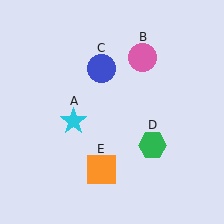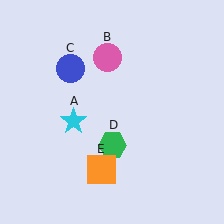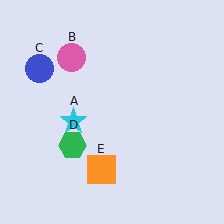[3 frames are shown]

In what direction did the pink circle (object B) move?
The pink circle (object B) moved left.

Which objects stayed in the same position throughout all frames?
Cyan star (object A) and orange square (object E) remained stationary.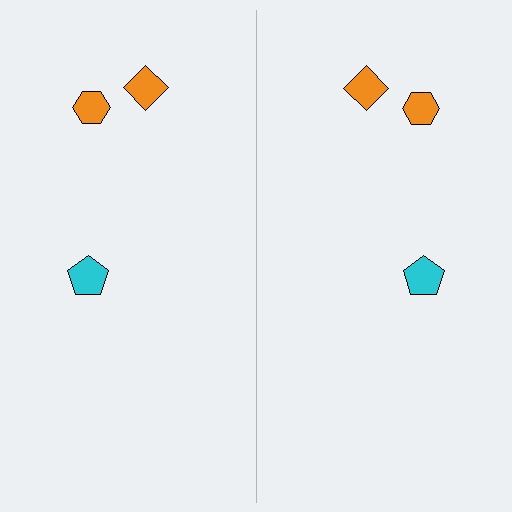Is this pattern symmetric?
Yes, this pattern has bilateral (reflection) symmetry.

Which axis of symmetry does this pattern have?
The pattern has a vertical axis of symmetry running through the center of the image.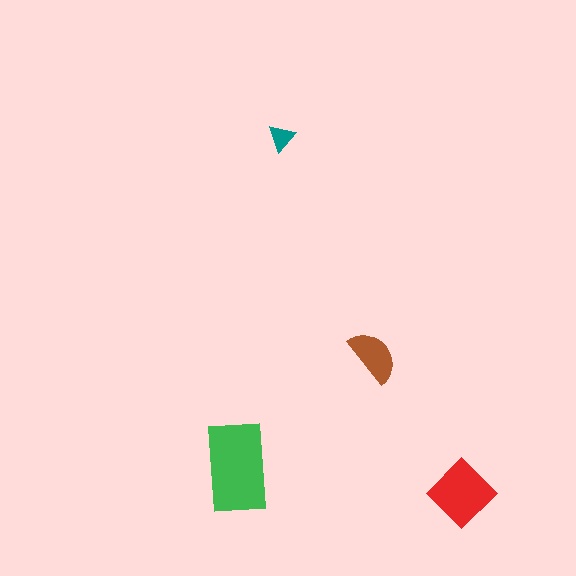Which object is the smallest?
The teal triangle.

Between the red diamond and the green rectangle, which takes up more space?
The green rectangle.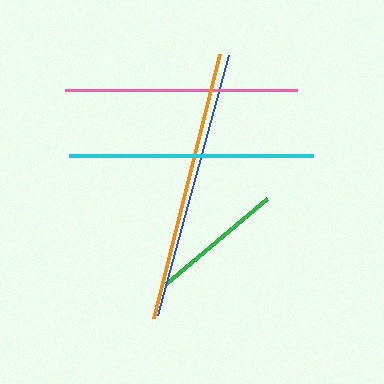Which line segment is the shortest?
The green line is the shortest at approximately 132 pixels.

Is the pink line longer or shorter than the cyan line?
The cyan line is longer than the pink line.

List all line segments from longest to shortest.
From longest to shortest: orange, blue, cyan, pink, green.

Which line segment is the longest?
The orange line is the longest at approximately 273 pixels.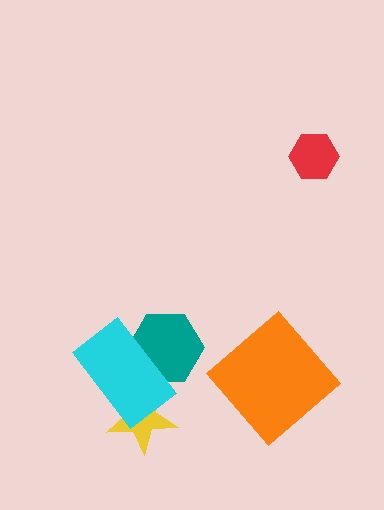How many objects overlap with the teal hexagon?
1 object overlaps with the teal hexagon.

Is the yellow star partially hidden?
Yes, it is partially covered by another shape.